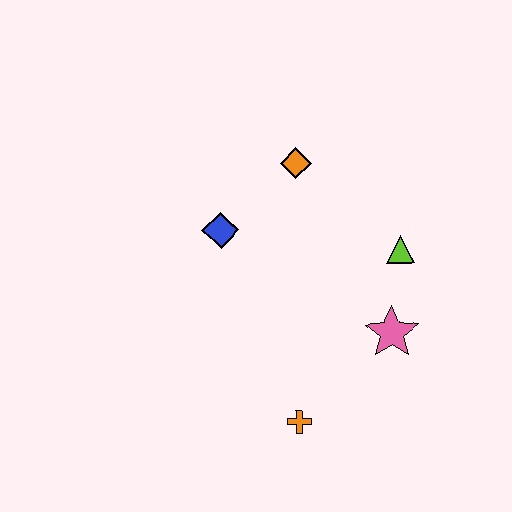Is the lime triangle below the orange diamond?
Yes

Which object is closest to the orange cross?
The pink star is closest to the orange cross.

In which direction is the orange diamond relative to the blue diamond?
The orange diamond is to the right of the blue diamond.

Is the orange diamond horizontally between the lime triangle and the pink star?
No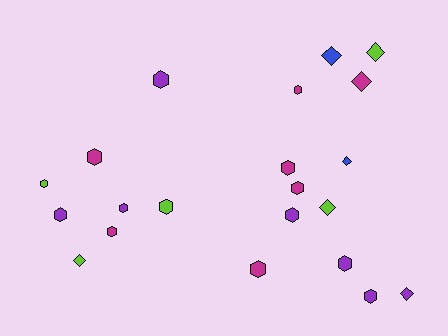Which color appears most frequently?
Purple, with 7 objects.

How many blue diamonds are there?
There are 2 blue diamonds.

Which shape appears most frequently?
Hexagon, with 14 objects.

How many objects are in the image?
There are 21 objects.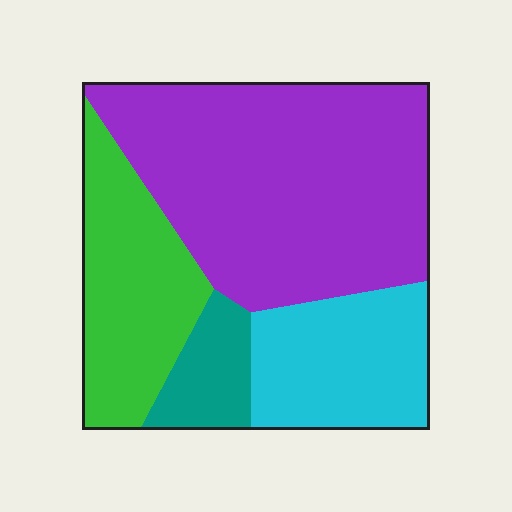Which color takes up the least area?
Teal, at roughly 10%.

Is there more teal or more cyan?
Cyan.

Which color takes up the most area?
Purple, at roughly 50%.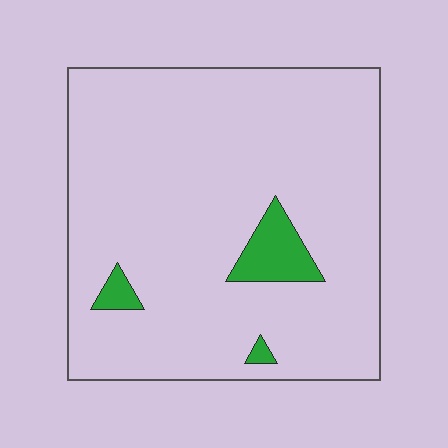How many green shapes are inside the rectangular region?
3.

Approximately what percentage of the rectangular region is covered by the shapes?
Approximately 5%.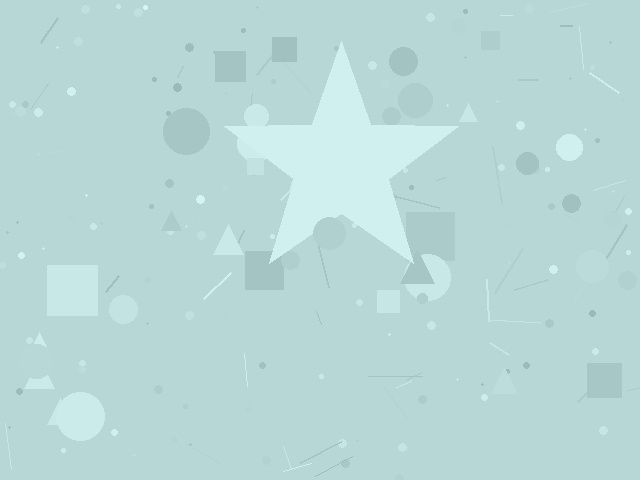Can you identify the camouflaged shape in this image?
The camouflaged shape is a star.